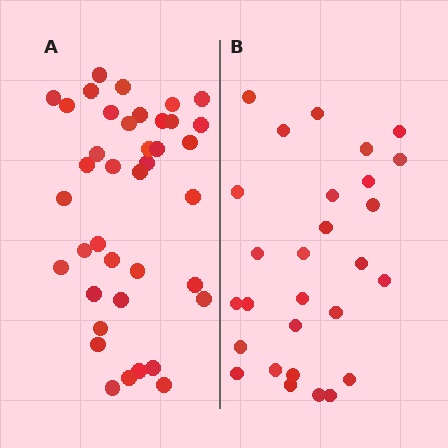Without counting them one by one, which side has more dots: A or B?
Region A (the left region) has more dots.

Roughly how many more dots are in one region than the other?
Region A has roughly 12 or so more dots than region B.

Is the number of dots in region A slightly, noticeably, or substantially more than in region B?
Region A has noticeably more, but not dramatically so. The ratio is roughly 1.4 to 1.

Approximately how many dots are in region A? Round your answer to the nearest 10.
About 40 dots. (The exact count is 39, which rounds to 40.)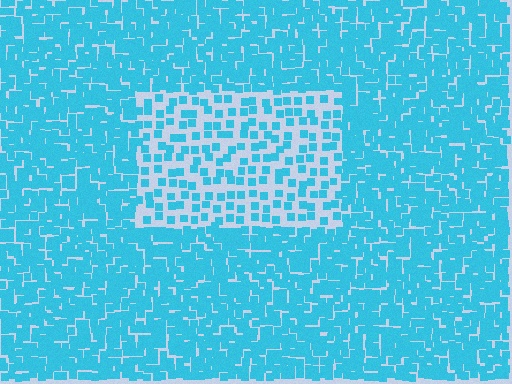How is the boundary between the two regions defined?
The boundary is defined by a change in element density (approximately 2.4x ratio). All elements are the same color, size, and shape.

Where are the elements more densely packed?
The elements are more densely packed outside the rectangle boundary.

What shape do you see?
I see a rectangle.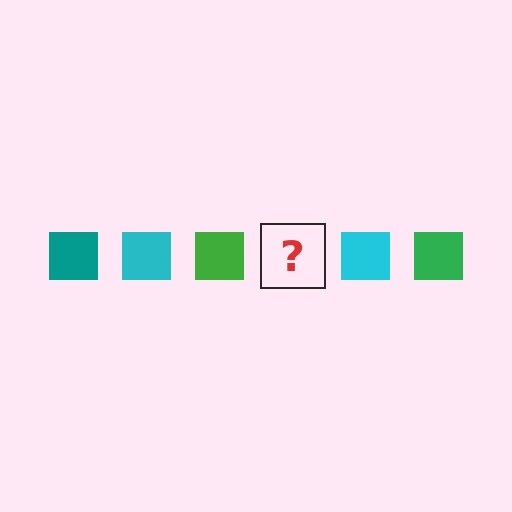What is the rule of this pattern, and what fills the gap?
The rule is that the pattern cycles through teal, cyan, green squares. The gap should be filled with a teal square.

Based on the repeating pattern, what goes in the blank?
The blank should be a teal square.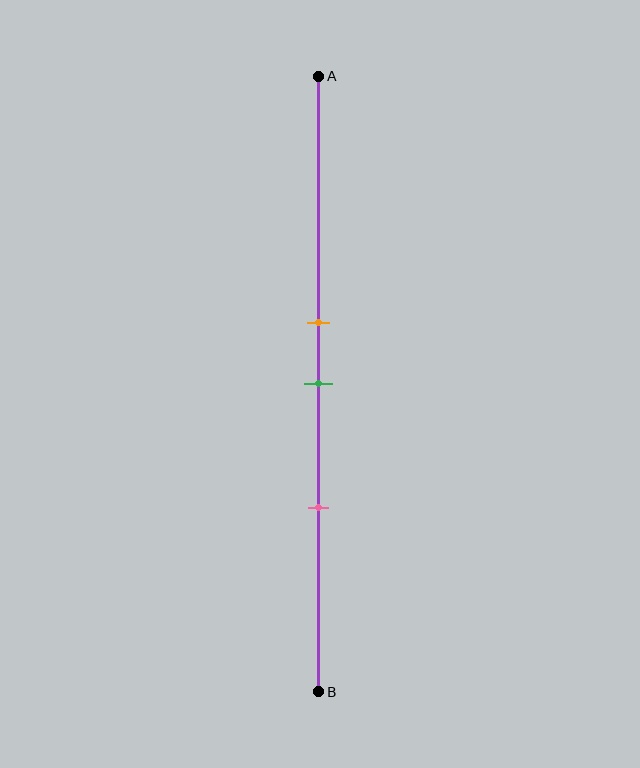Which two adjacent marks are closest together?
The orange and green marks are the closest adjacent pair.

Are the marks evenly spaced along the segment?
Yes, the marks are approximately evenly spaced.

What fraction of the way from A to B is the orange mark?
The orange mark is approximately 40% (0.4) of the way from A to B.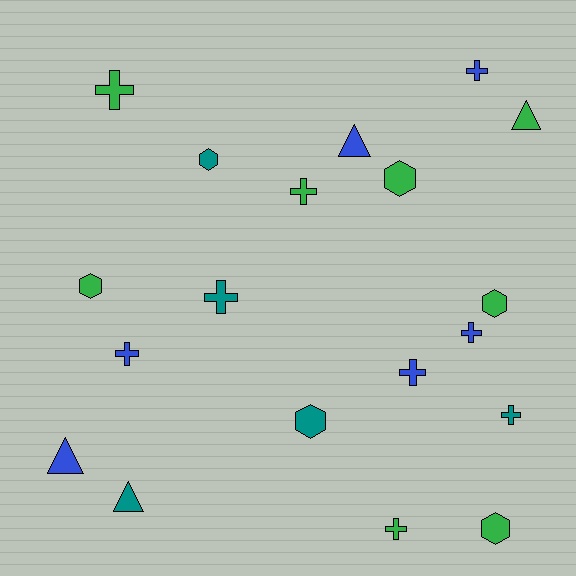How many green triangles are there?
There is 1 green triangle.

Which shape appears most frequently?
Cross, with 9 objects.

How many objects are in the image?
There are 19 objects.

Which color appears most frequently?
Green, with 8 objects.